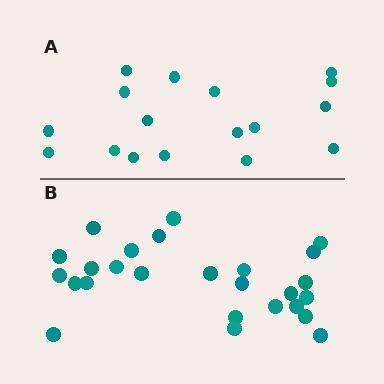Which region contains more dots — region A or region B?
Region B (the bottom region) has more dots.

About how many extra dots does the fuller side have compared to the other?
Region B has roughly 8 or so more dots than region A.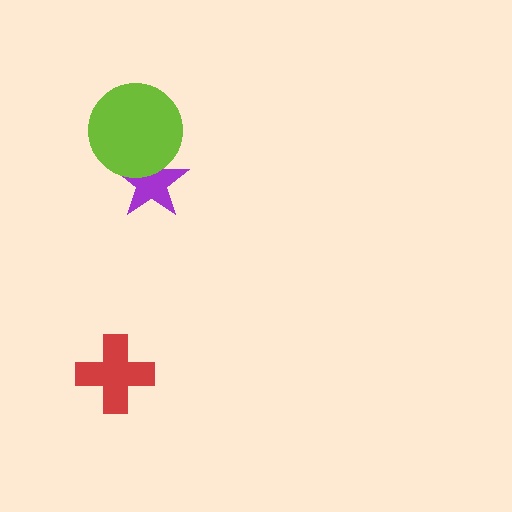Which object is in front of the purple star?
The lime circle is in front of the purple star.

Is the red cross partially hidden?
No, no other shape covers it.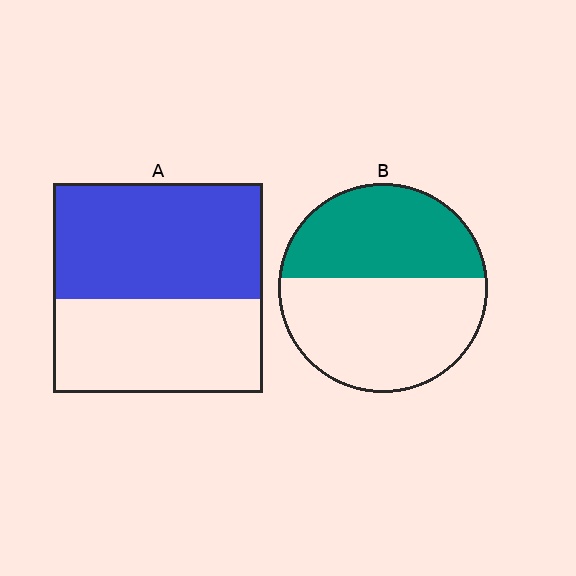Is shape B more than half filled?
No.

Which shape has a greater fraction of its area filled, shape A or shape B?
Shape A.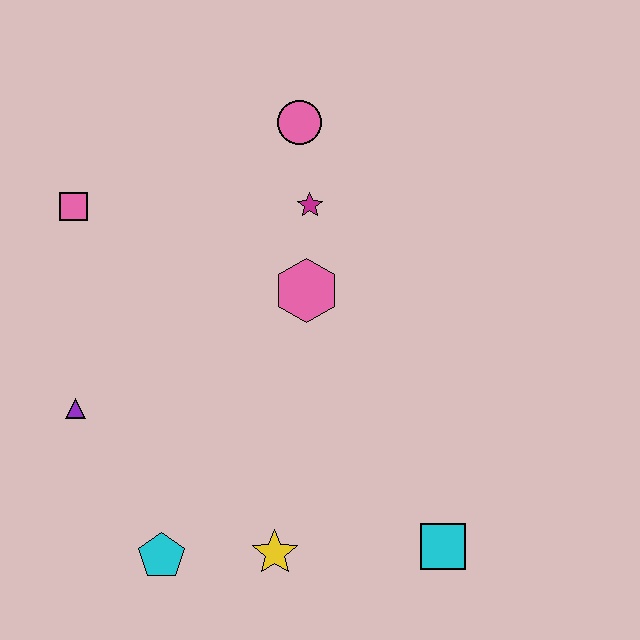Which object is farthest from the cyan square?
The pink square is farthest from the cyan square.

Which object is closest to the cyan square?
The yellow star is closest to the cyan square.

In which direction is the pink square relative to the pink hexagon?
The pink square is to the left of the pink hexagon.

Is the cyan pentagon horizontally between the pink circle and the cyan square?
No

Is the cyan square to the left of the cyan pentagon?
No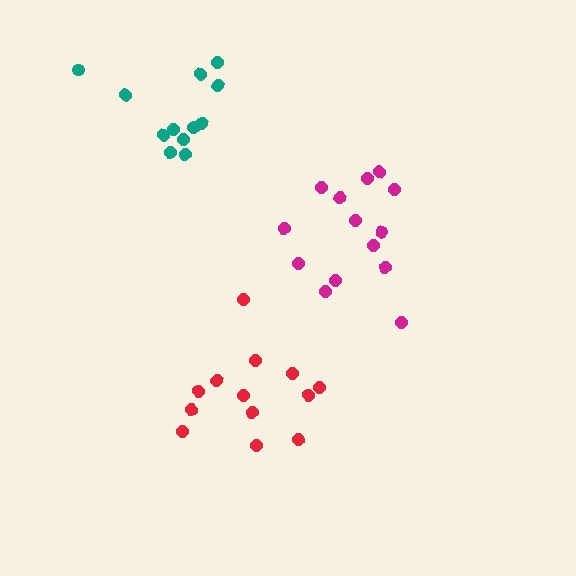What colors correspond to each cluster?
The clusters are colored: magenta, teal, red.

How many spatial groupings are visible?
There are 3 spatial groupings.